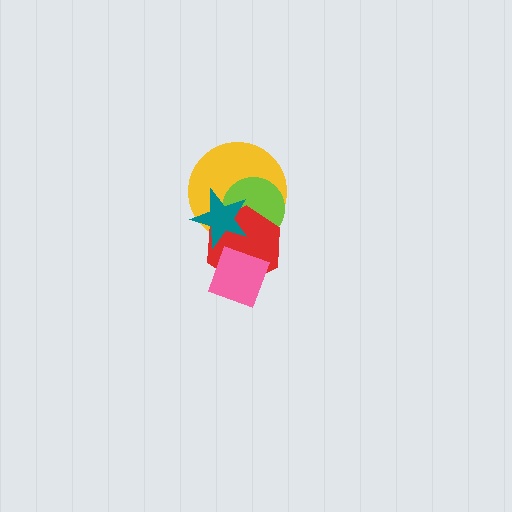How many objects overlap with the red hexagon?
4 objects overlap with the red hexagon.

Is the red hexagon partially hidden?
Yes, it is partially covered by another shape.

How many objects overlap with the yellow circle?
3 objects overlap with the yellow circle.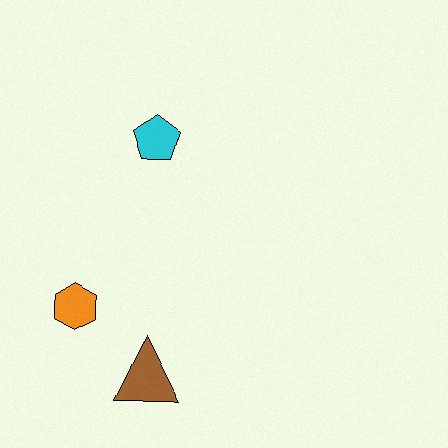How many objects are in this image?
There are 3 objects.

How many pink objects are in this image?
There are no pink objects.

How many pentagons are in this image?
There is 1 pentagon.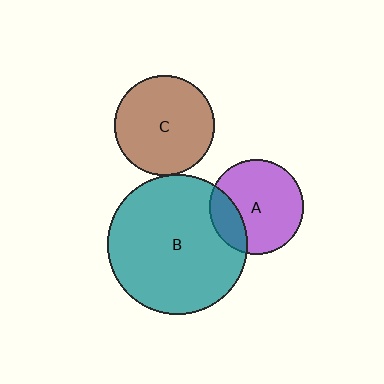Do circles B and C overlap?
Yes.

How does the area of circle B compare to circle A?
Approximately 2.2 times.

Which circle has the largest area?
Circle B (teal).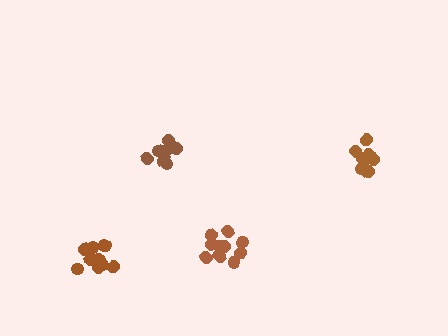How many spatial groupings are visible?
There are 4 spatial groupings.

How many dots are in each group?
Group 1: 9 dots, Group 2: 10 dots, Group 3: 12 dots, Group 4: 11 dots (42 total).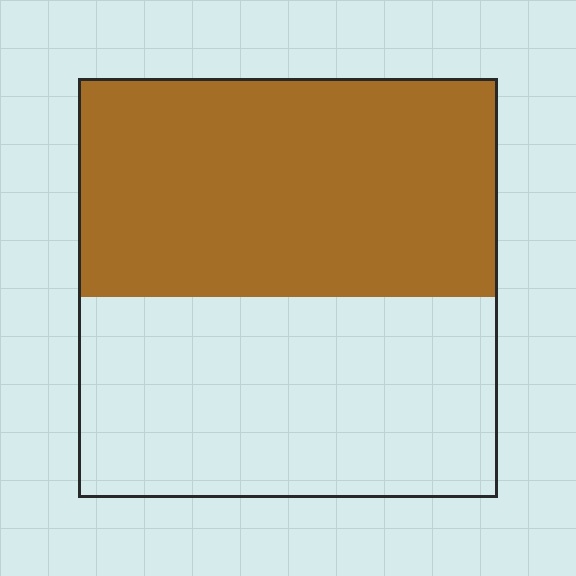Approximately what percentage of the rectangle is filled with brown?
Approximately 50%.